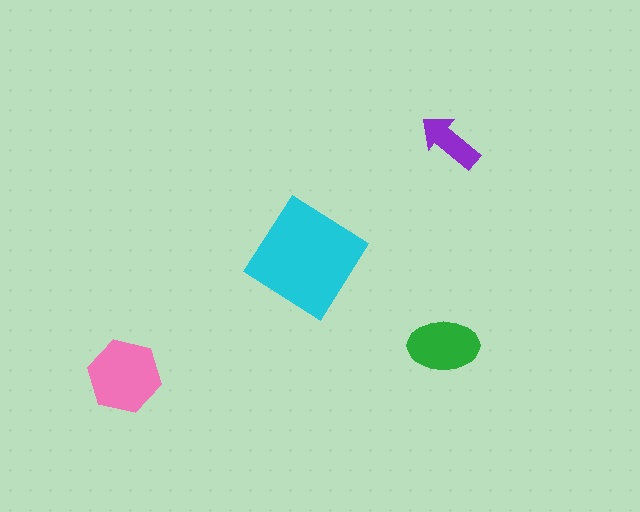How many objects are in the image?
There are 4 objects in the image.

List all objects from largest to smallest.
The cyan diamond, the pink hexagon, the green ellipse, the purple arrow.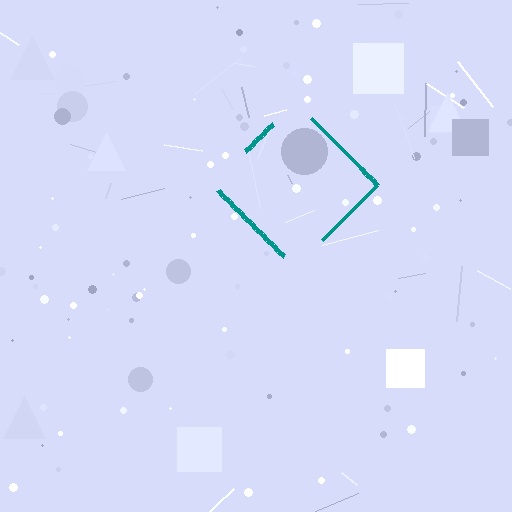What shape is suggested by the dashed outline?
The dashed outline suggests a diamond.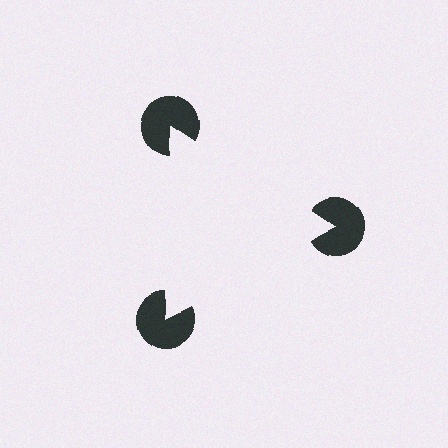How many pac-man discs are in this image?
There are 3 — one at each vertex of the illusory triangle.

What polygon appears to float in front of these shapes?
An illusory triangle — its edges are inferred from the aligned wedge cuts in the pac-man discs, not physically drawn.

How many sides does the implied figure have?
3 sides.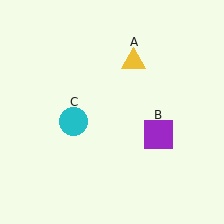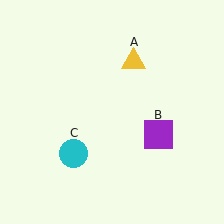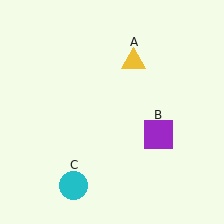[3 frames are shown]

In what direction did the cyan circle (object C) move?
The cyan circle (object C) moved down.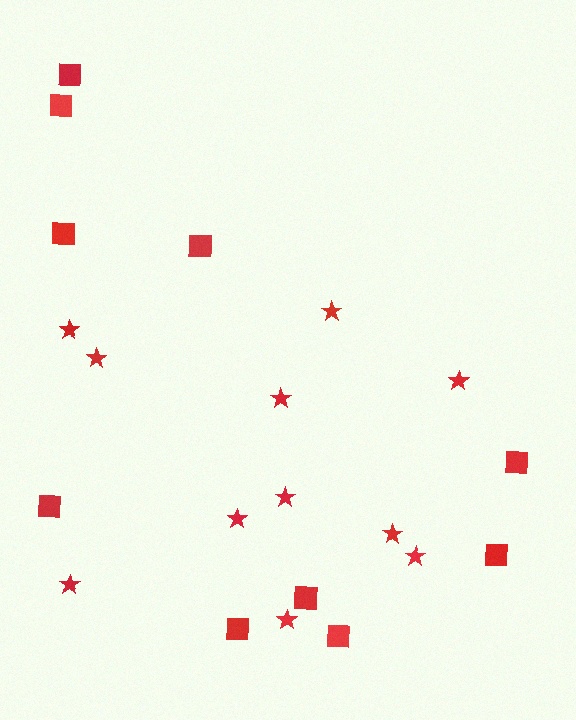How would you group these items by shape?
There are 2 groups: one group of stars (11) and one group of squares (10).